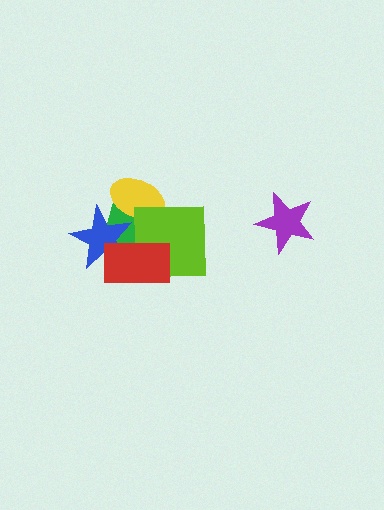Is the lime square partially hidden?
Yes, it is partially covered by another shape.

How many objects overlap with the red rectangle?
3 objects overlap with the red rectangle.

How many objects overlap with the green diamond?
4 objects overlap with the green diamond.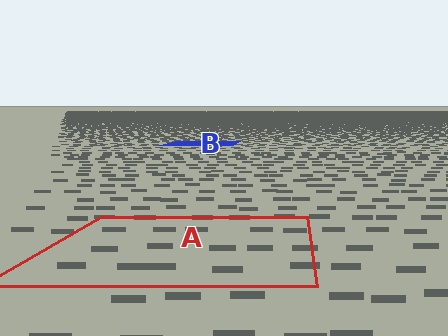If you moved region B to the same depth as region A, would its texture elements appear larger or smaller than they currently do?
They would appear larger. At a closer depth, the same texture elements are projected at a bigger on-screen size.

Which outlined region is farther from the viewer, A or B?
Region B is farther from the viewer — the texture elements inside it appear smaller and more densely packed.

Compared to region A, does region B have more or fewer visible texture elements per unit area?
Region B has more texture elements per unit area — they are packed more densely because it is farther away.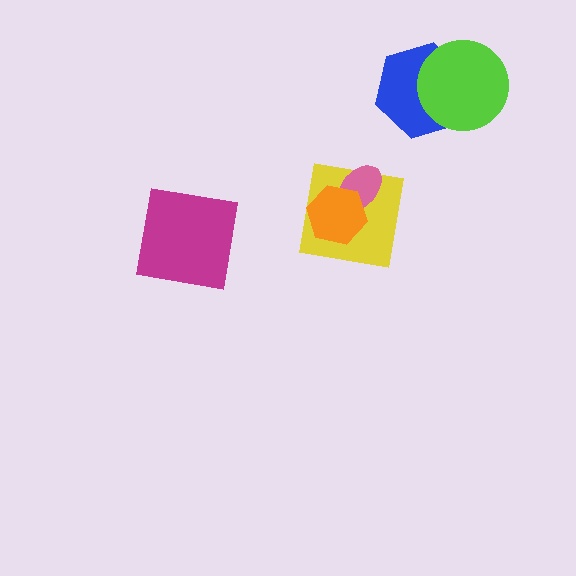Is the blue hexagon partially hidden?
Yes, it is partially covered by another shape.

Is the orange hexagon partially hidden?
No, no other shape covers it.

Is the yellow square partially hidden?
Yes, it is partially covered by another shape.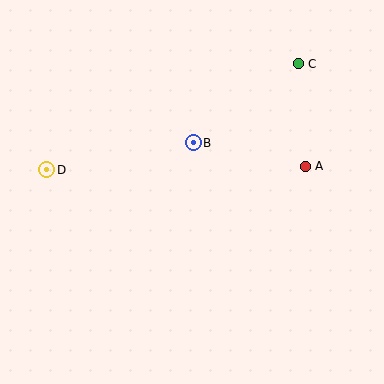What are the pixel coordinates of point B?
Point B is at (193, 143).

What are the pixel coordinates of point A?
Point A is at (305, 166).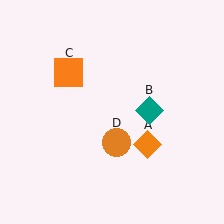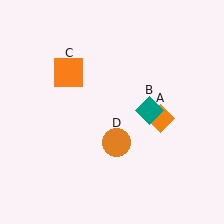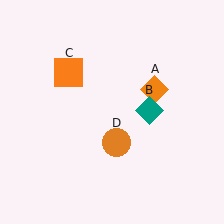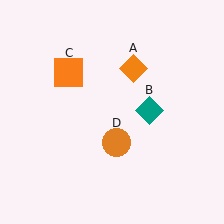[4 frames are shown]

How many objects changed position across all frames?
1 object changed position: orange diamond (object A).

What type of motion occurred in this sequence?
The orange diamond (object A) rotated counterclockwise around the center of the scene.